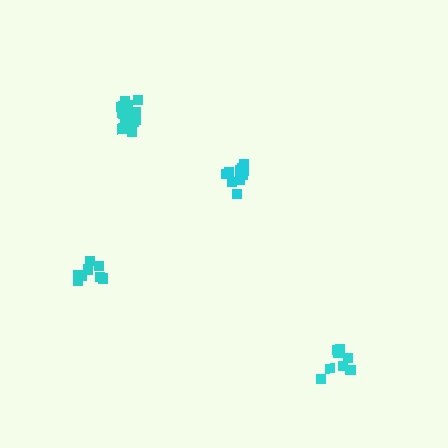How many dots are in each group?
Group 1: 10 dots, Group 2: 8 dots, Group 3: 8 dots, Group 4: 12 dots (38 total).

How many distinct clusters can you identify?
There are 4 distinct clusters.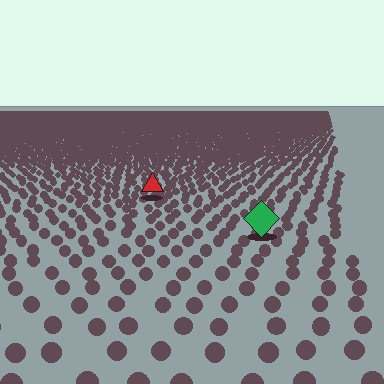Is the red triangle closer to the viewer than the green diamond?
No. The green diamond is closer — you can tell from the texture gradient: the ground texture is coarser near it.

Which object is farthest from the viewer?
The red triangle is farthest from the viewer. It appears smaller and the ground texture around it is denser.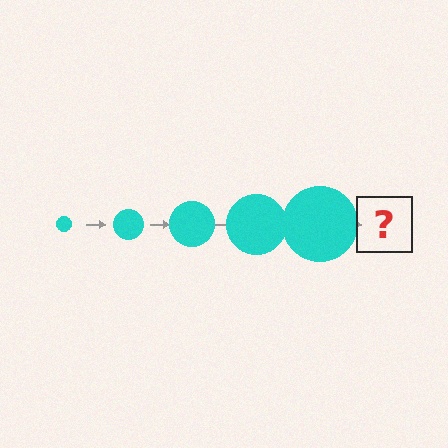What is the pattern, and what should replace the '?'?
The pattern is that the circle gets progressively larger each step. The '?' should be a cyan circle, larger than the previous one.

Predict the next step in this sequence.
The next step is a cyan circle, larger than the previous one.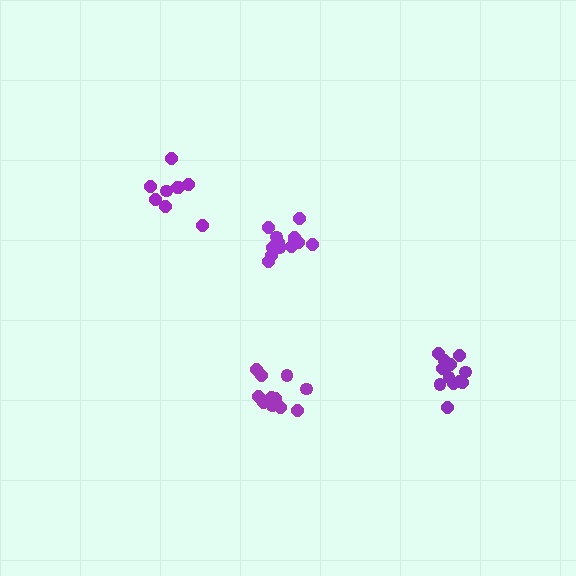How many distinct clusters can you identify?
There are 4 distinct clusters.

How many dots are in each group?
Group 1: 12 dots, Group 2: 15 dots, Group 3: 9 dots, Group 4: 11 dots (47 total).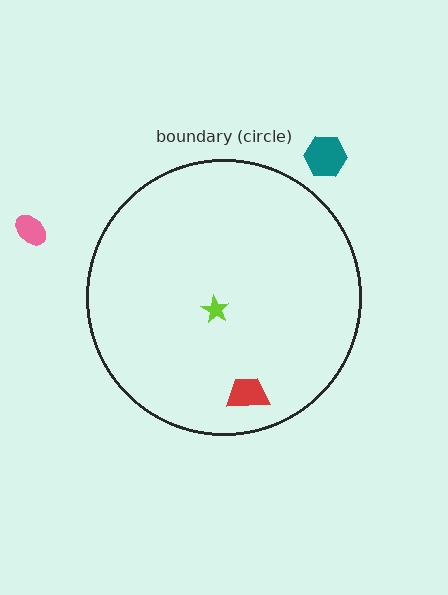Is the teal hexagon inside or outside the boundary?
Outside.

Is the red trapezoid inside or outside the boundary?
Inside.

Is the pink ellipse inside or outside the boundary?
Outside.